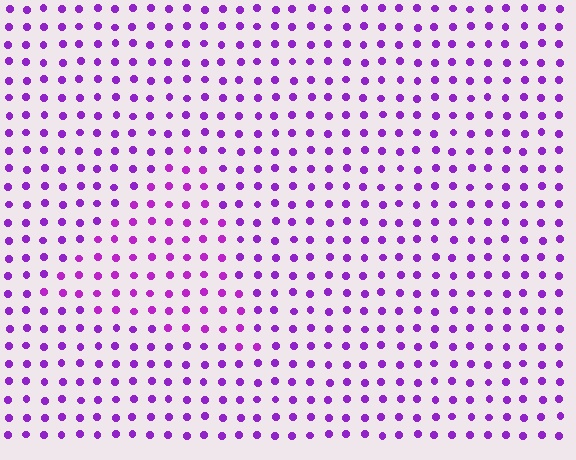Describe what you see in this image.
The image is filled with small purple elements in a uniform arrangement. A triangle-shaped region is visible where the elements are tinted to a slightly different hue, forming a subtle color boundary.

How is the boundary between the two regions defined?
The boundary is defined purely by a slight shift in hue (about 15 degrees). Spacing, size, and orientation are identical on both sides.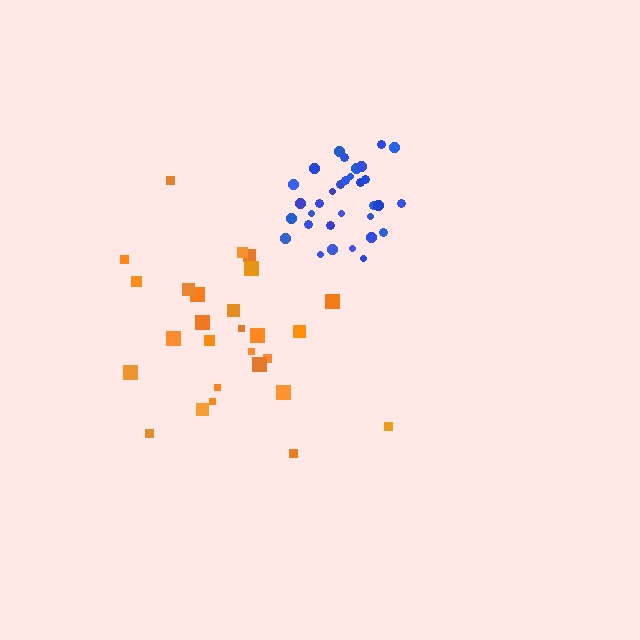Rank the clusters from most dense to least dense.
blue, orange.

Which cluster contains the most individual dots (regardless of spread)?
Blue (32).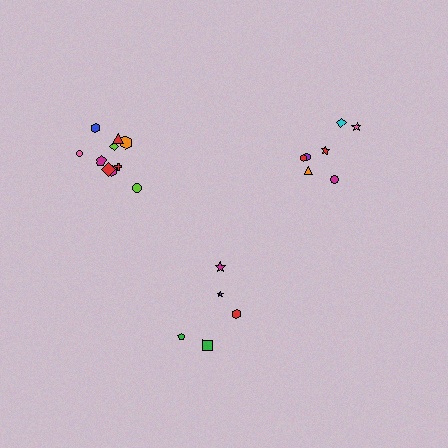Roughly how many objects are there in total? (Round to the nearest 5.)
Roughly 20 objects in total.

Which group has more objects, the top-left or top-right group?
The top-left group.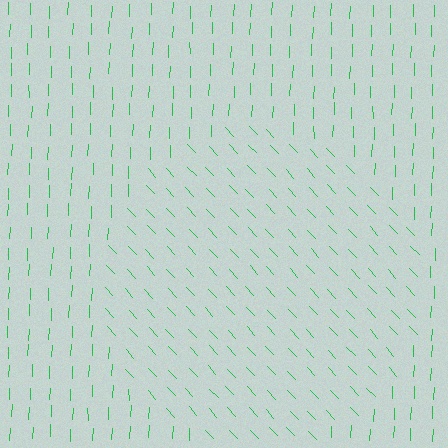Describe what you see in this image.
The image is filled with small green line segments. A circle region in the image has lines oriented differently from the surrounding lines, creating a visible texture boundary.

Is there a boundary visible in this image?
Yes, there is a texture boundary formed by a change in line orientation.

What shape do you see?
I see a circle.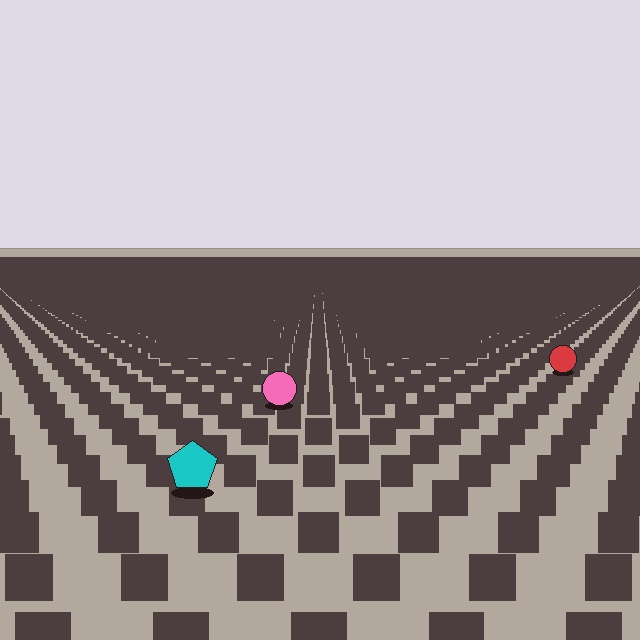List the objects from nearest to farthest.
From nearest to farthest: the cyan pentagon, the pink circle, the red circle.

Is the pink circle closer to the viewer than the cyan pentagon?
No. The cyan pentagon is closer — you can tell from the texture gradient: the ground texture is coarser near it.